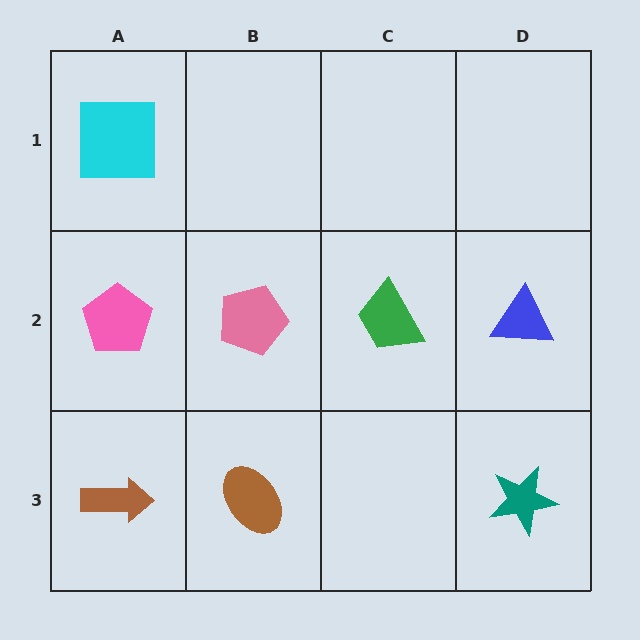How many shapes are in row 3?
3 shapes.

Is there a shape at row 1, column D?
No, that cell is empty.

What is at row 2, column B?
A pink pentagon.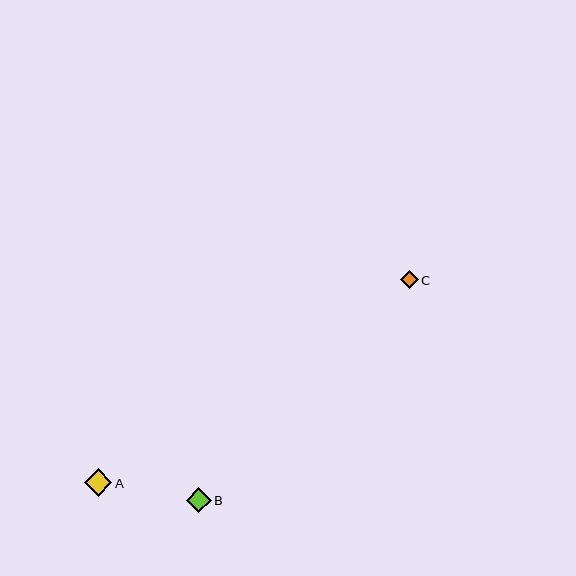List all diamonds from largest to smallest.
From largest to smallest: A, B, C.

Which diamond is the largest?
Diamond A is the largest with a size of approximately 27 pixels.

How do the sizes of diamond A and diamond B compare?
Diamond A and diamond B are approximately the same size.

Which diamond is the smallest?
Diamond C is the smallest with a size of approximately 18 pixels.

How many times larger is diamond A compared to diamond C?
Diamond A is approximately 1.5 times the size of diamond C.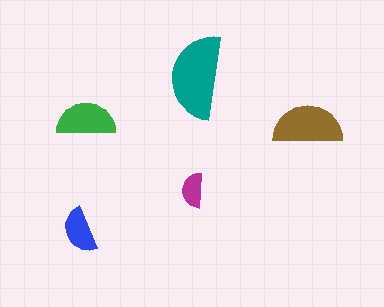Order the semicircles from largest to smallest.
the teal one, the brown one, the green one, the blue one, the magenta one.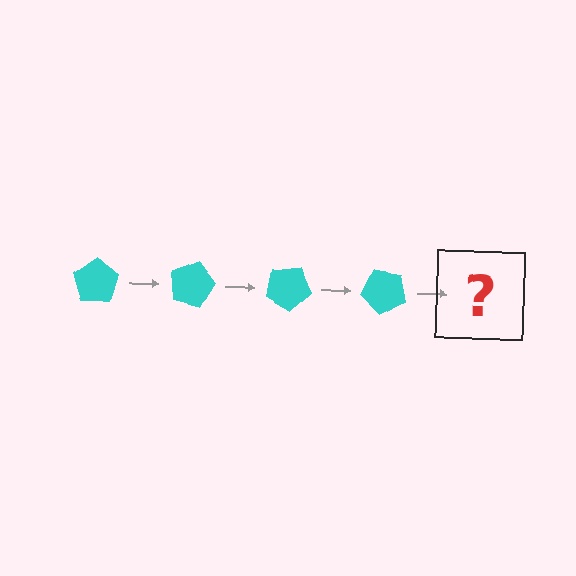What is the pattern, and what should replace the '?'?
The pattern is that the pentagon rotates 15 degrees each step. The '?' should be a cyan pentagon rotated 60 degrees.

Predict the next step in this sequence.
The next step is a cyan pentagon rotated 60 degrees.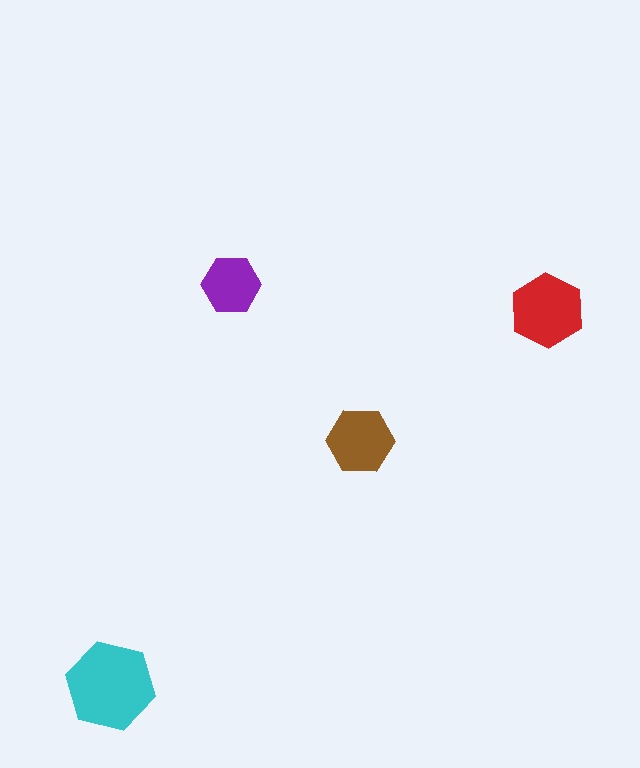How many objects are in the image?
There are 4 objects in the image.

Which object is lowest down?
The cyan hexagon is bottommost.